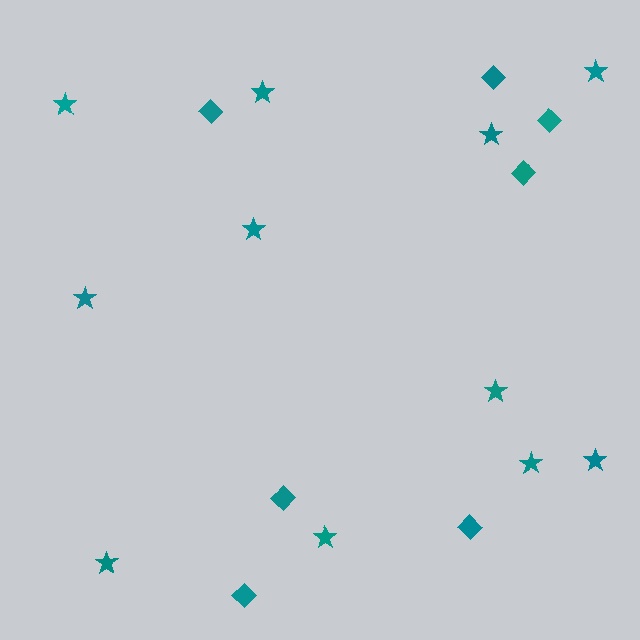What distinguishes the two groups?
There are 2 groups: one group of stars (11) and one group of diamonds (7).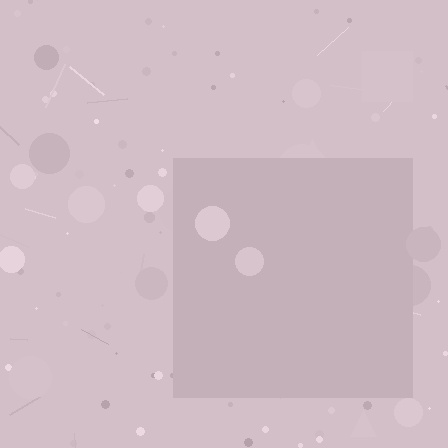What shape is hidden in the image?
A square is hidden in the image.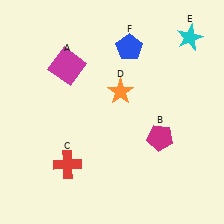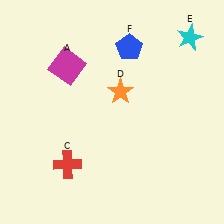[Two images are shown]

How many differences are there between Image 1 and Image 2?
There is 1 difference between the two images.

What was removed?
The magenta pentagon (B) was removed in Image 2.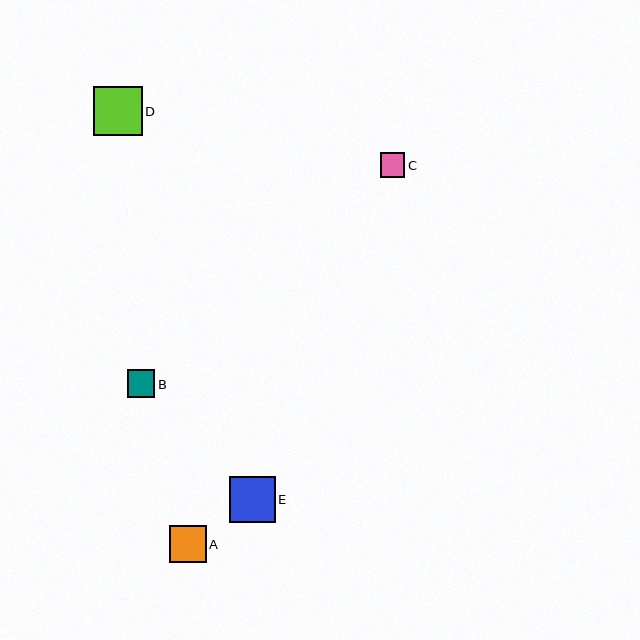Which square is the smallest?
Square C is the smallest with a size of approximately 25 pixels.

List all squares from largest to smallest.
From largest to smallest: D, E, A, B, C.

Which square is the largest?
Square D is the largest with a size of approximately 49 pixels.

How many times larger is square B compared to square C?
Square B is approximately 1.1 times the size of square C.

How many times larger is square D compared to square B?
Square D is approximately 1.8 times the size of square B.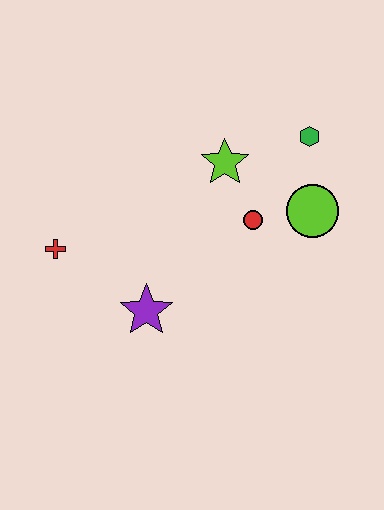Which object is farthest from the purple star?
The green hexagon is farthest from the purple star.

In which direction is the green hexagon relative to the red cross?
The green hexagon is to the right of the red cross.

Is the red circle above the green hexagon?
No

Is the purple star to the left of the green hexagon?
Yes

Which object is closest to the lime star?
The red circle is closest to the lime star.